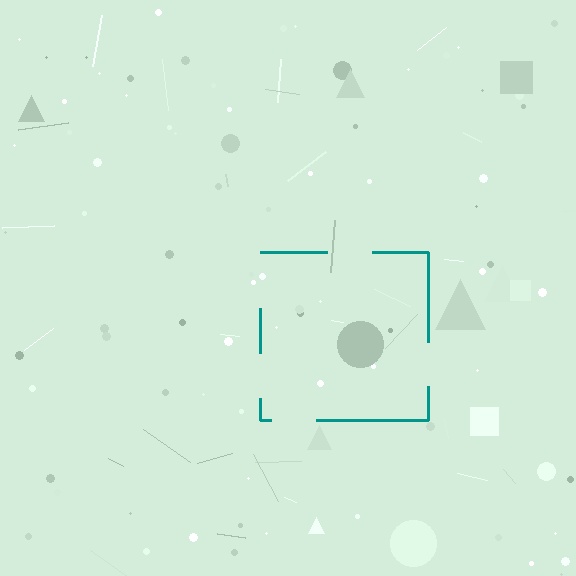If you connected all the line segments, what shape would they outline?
They would outline a square.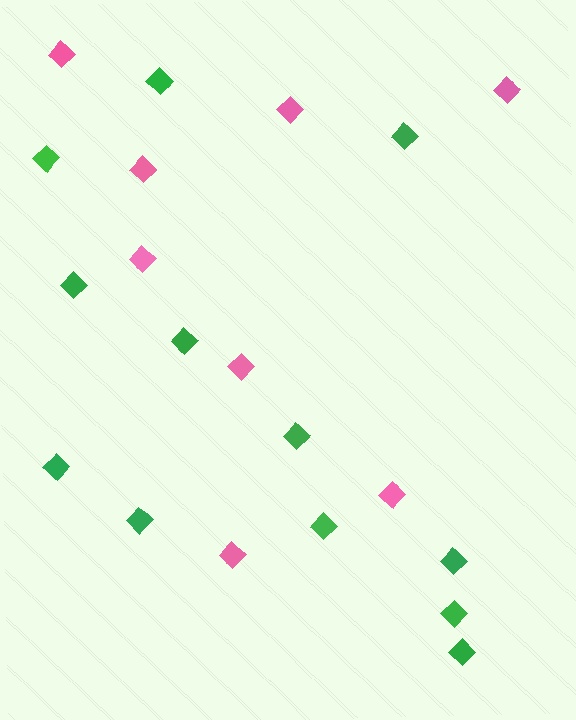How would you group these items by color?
There are 2 groups: one group of pink diamonds (8) and one group of green diamonds (12).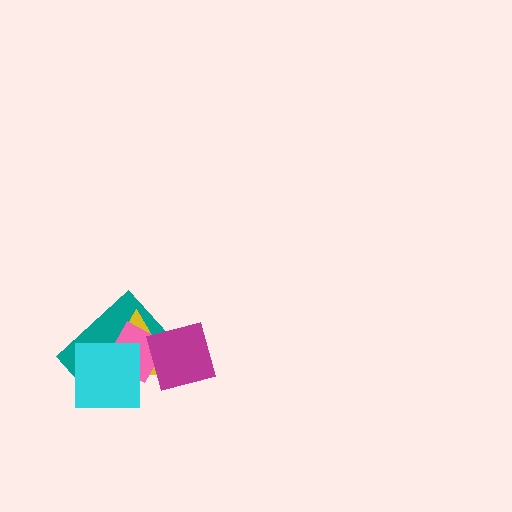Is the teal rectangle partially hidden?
Yes, it is partially covered by another shape.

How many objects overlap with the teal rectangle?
4 objects overlap with the teal rectangle.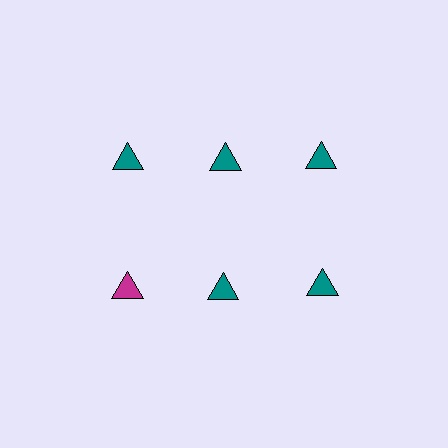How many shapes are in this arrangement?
There are 6 shapes arranged in a grid pattern.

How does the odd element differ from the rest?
It has a different color: magenta instead of teal.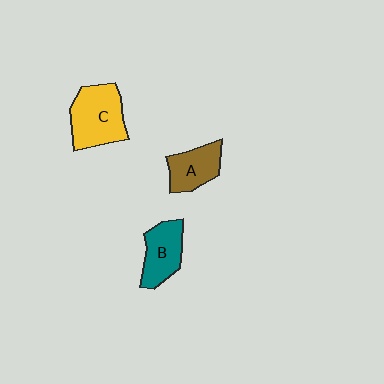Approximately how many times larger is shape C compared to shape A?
Approximately 1.5 times.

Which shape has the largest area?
Shape C (yellow).